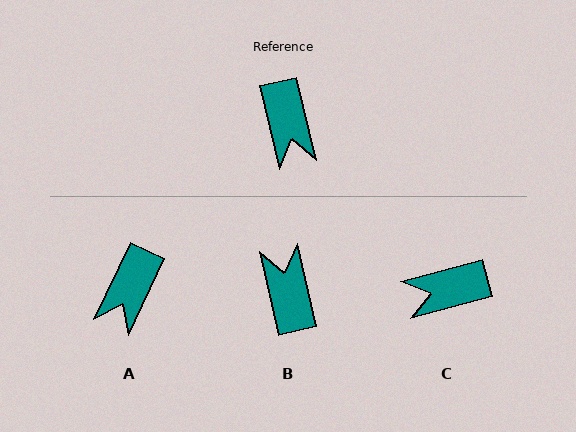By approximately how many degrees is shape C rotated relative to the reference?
Approximately 88 degrees clockwise.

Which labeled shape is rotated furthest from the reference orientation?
B, about 180 degrees away.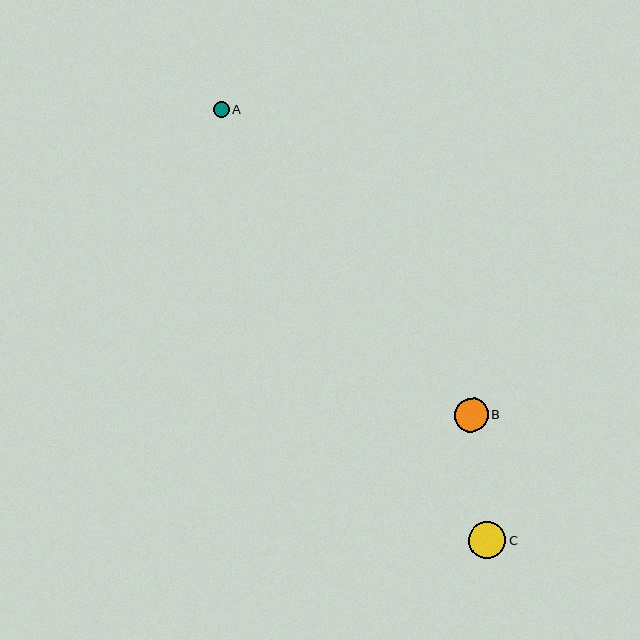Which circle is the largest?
Circle C is the largest with a size of approximately 38 pixels.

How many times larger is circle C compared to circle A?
Circle C is approximately 2.4 times the size of circle A.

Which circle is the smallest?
Circle A is the smallest with a size of approximately 16 pixels.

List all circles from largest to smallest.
From largest to smallest: C, B, A.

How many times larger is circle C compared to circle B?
Circle C is approximately 1.1 times the size of circle B.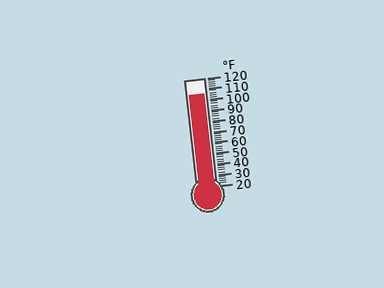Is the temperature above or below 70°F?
The temperature is above 70°F.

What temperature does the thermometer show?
The thermometer shows approximately 106°F.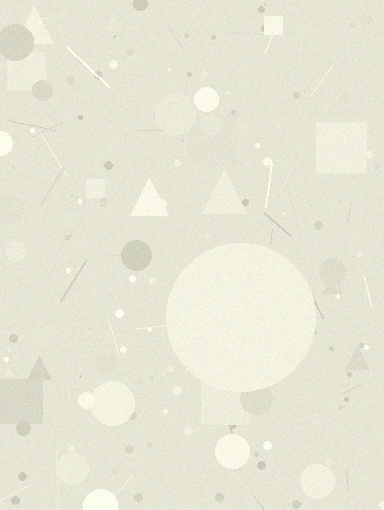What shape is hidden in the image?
A circle is hidden in the image.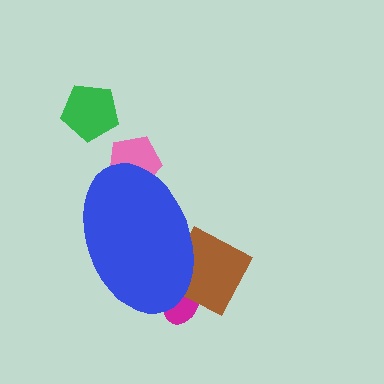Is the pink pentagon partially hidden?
Yes, the pink pentagon is partially hidden behind the blue ellipse.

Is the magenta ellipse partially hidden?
Yes, the magenta ellipse is partially hidden behind the blue ellipse.